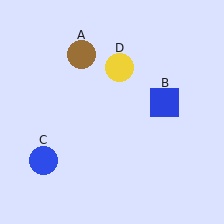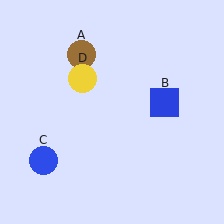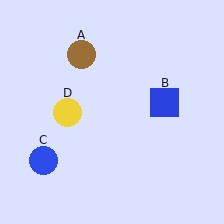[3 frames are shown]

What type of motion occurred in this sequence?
The yellow circle (object D) rotated counterclockwise around the center of the scene.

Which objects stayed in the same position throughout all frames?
Brown circle (object A) and blue square (object B) and blue circle (object C) remained stationary.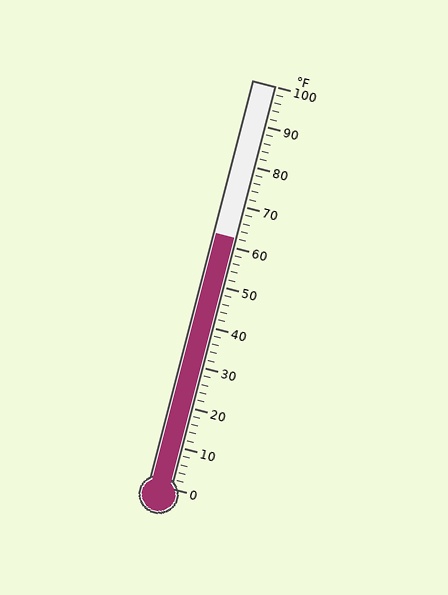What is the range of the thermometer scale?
The thermometer scale ranges from 0°F to 100°F.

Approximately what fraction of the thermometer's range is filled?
The thermometer is filled to approximately 60% of its range.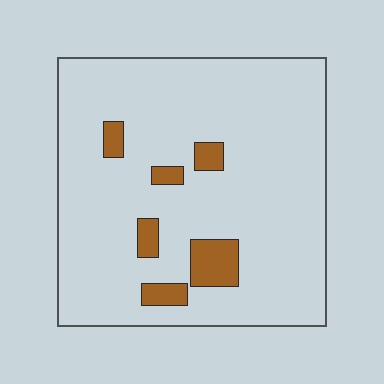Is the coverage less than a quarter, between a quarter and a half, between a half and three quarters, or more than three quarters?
Less than a quarter.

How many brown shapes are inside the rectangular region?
6.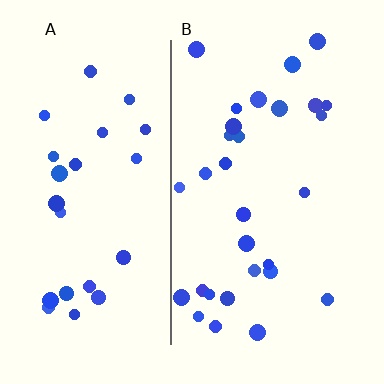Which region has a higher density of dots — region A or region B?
B (the right).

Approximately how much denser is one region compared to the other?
Approximately 1.2× — region B over region A.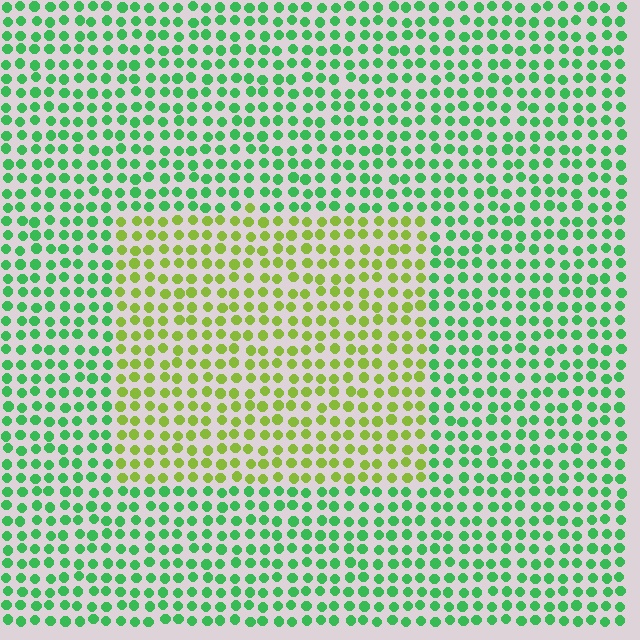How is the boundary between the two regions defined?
The boundary is defined purely by a slight shift in hue (about 49 degrees). Spacing, size, and orientation are identical on both sides.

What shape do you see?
I see a rectangle.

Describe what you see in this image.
The image is filled with small green elements in a uniform arrangement. A rectangle-shaped region is visible where the elements are tinted to a slightly different hue, forming a subtle color boundary.